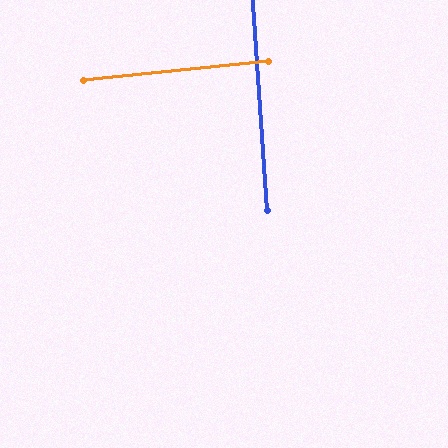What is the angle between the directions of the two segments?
Approximately 88 degrees.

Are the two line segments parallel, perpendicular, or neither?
Perpendicular — they meet at approximately 88°.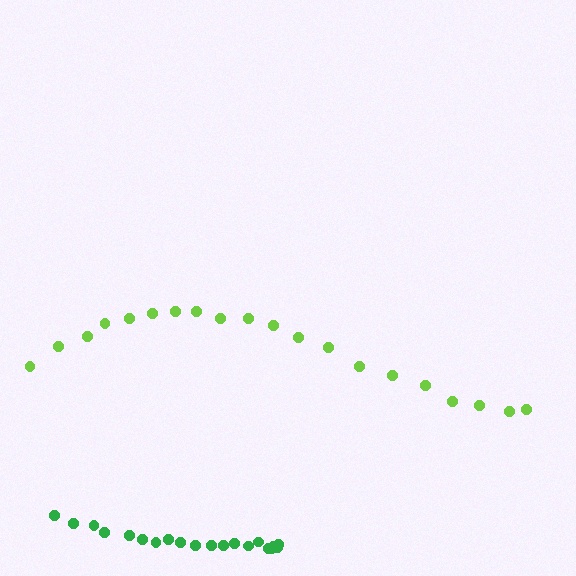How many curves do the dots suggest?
There are 2 distinct paths.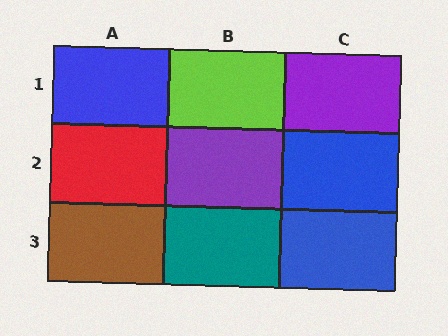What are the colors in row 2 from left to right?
Red, purple, blue.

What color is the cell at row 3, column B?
Teal.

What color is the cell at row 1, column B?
Lime.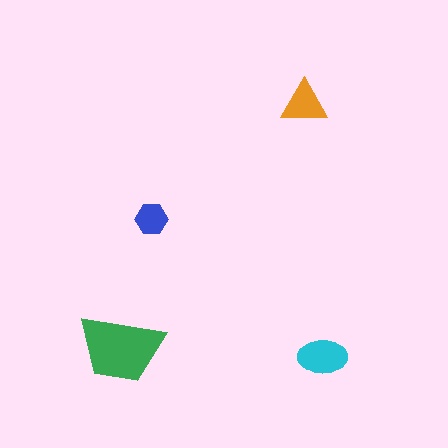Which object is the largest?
The green trapezoid.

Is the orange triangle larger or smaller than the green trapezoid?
Smaller.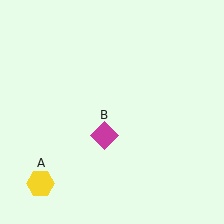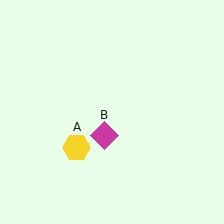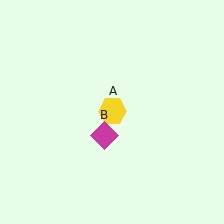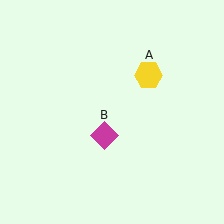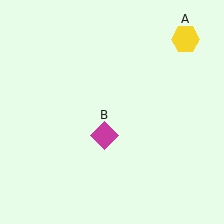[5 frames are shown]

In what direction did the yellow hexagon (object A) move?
The yellow hexagon (object A) moved up and to the right.